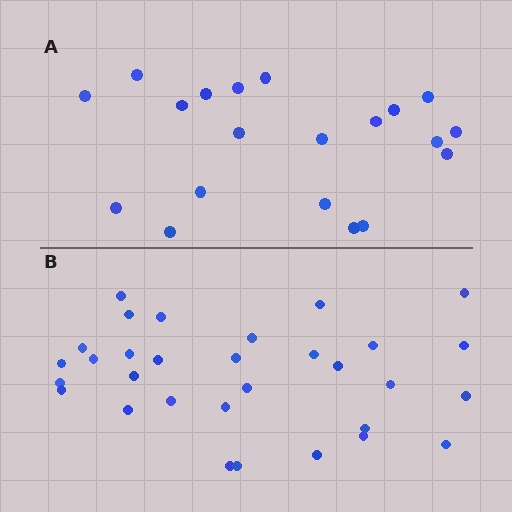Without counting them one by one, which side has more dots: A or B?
Region B (the bottom region) has more dots.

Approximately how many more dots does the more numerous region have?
Region B has roughly 12 or so more dots than region A.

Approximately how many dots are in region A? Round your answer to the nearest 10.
About 20 dots.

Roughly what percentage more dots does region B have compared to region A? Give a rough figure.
About 55% more.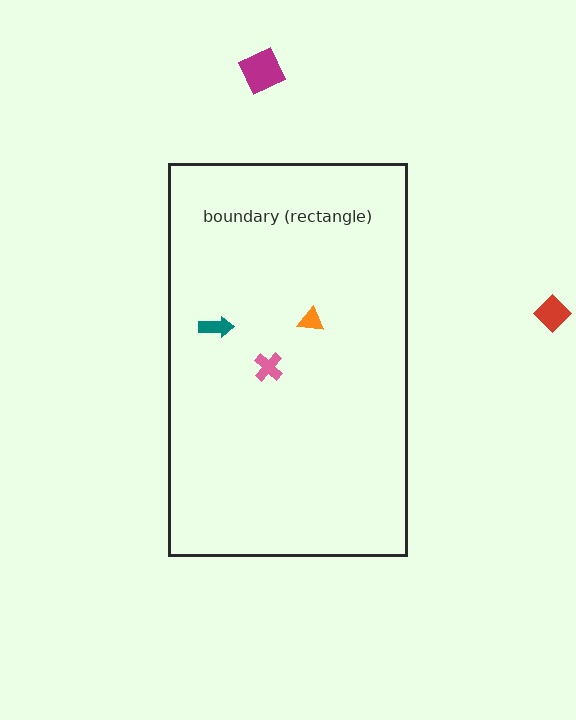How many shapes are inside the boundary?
3 inside, 2 outside.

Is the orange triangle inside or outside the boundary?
Inside.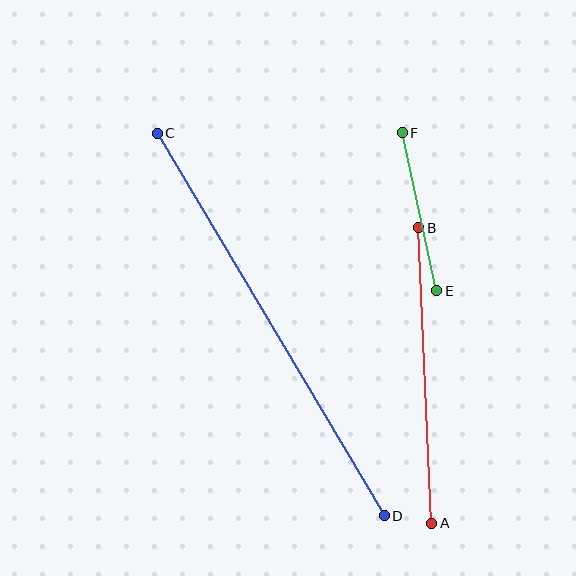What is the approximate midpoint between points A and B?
The midpoint is at approximately (425, 375) pixels.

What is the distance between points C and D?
The distance is approximately 444 pixels.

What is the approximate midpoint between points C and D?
The midpoint is at approximately (271, 325) pixels.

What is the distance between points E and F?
The distance is approximately 162 pixels.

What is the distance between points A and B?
The distance is approximately 296 pixels.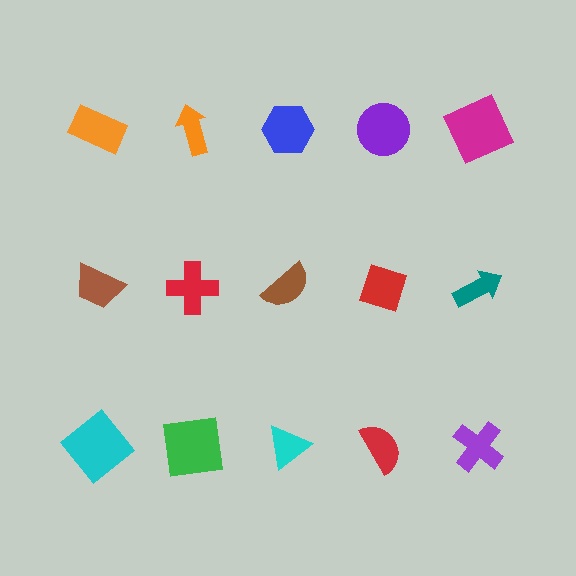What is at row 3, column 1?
A cyan diamond.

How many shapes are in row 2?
5 shapes.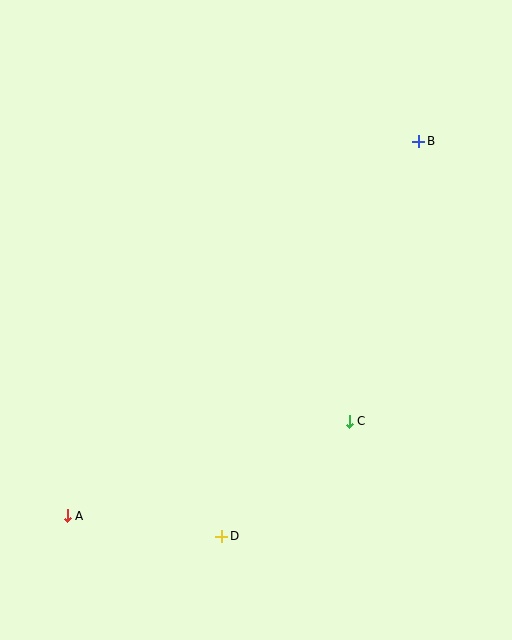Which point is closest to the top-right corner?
Point B is closest to the top-right corner.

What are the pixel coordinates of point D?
Point D is at (222, 536).